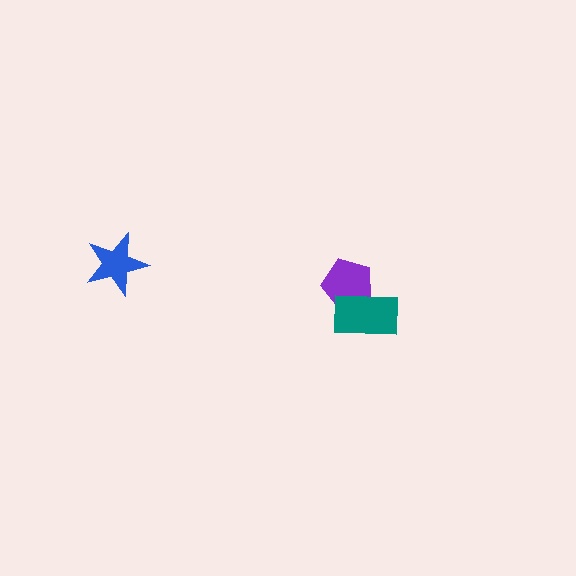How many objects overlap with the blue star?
0 objects overlap with the blue star.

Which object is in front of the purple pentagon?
The teal rectangle is in front of the purple pentagon.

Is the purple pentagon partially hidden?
Yes, it is partially covered by another shape.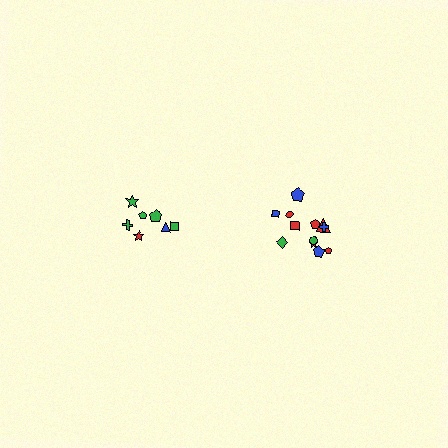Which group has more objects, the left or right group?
The right group.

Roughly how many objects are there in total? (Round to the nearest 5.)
Roughly 20 objects in total.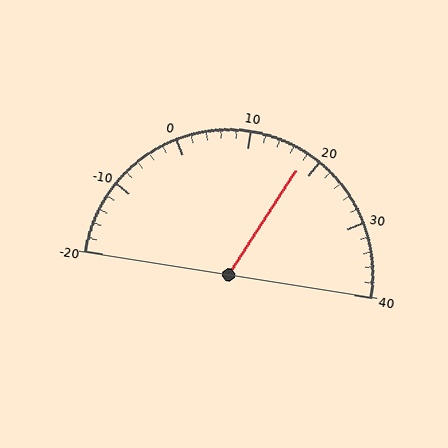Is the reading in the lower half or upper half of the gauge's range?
The reading is in the upper half of the range (-20 to 40).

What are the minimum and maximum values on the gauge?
The gauge ranges from -20 to 40.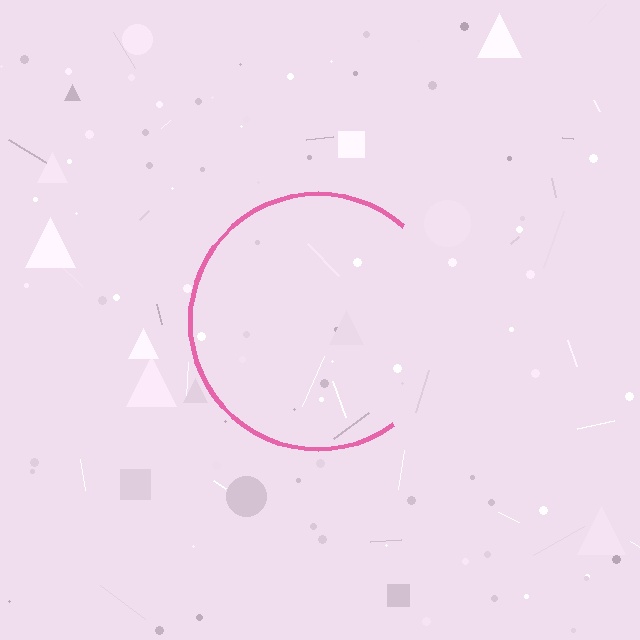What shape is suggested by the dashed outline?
The dashed outline suggests a circle.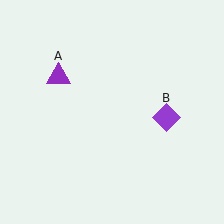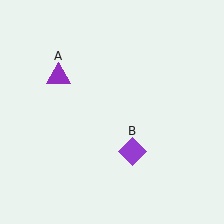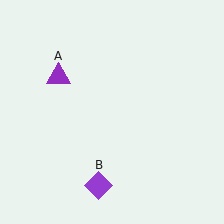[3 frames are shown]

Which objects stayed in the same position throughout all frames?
Purple triangle (object A) remained stationary.